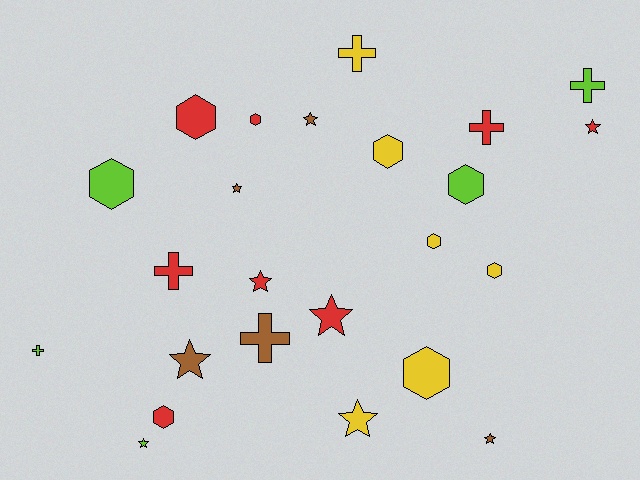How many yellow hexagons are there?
There are 4 yellow hexagons.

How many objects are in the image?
There are 24 objects.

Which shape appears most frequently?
Hexagon, with 9 objects.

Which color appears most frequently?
Red, with 8 objects.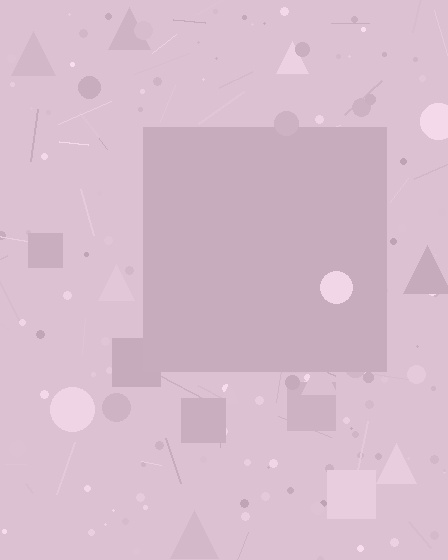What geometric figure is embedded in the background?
A square is embedded in the background.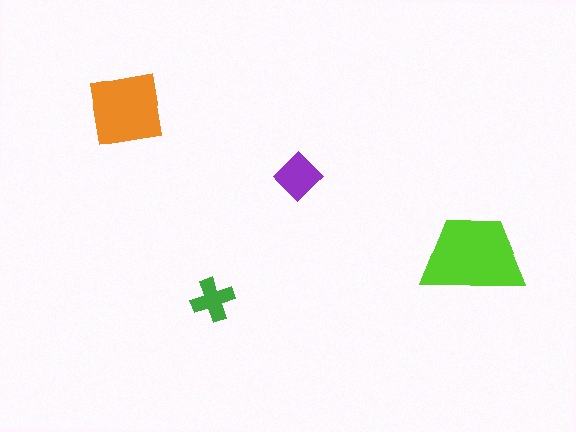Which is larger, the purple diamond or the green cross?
The purple diamond.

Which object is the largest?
The lime trapezoid.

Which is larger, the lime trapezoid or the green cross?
The lime trapezoid.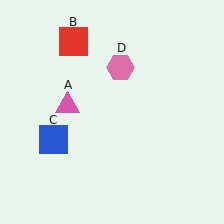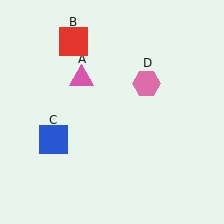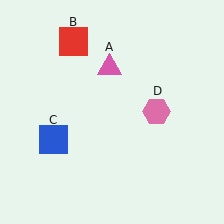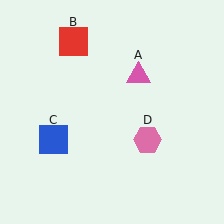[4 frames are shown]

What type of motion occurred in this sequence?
The pink triangle (object A), pink hexagon (object D) rotated clockwise around the center of the scene.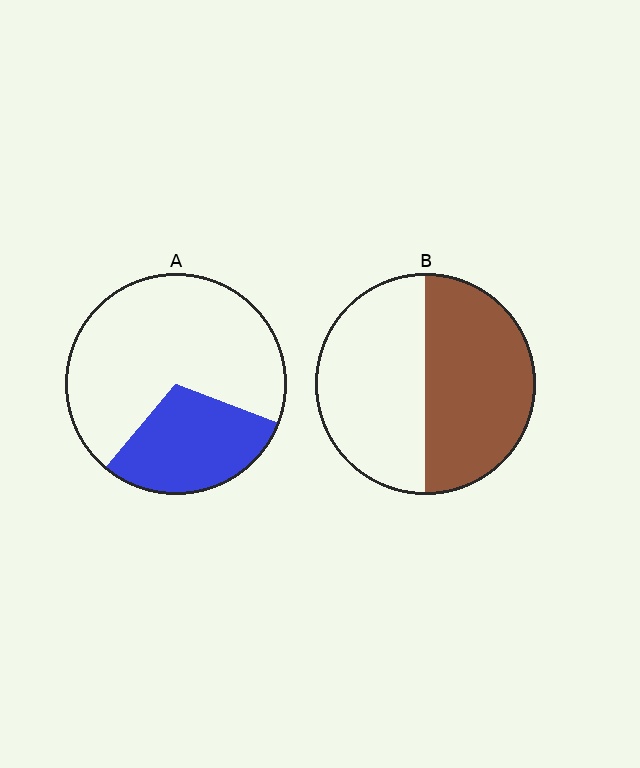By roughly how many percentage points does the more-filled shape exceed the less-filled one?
By roughly 20 percentage points (B over A).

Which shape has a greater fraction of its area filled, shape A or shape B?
Shape B.